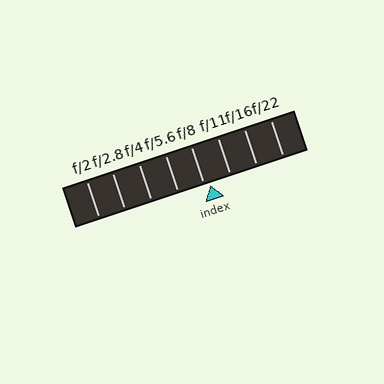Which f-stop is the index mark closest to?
The index mark is closest to f/8.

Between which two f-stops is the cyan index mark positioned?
The index mark is between f/8 and f/11.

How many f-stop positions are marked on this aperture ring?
There are 8 f-stop positions marked.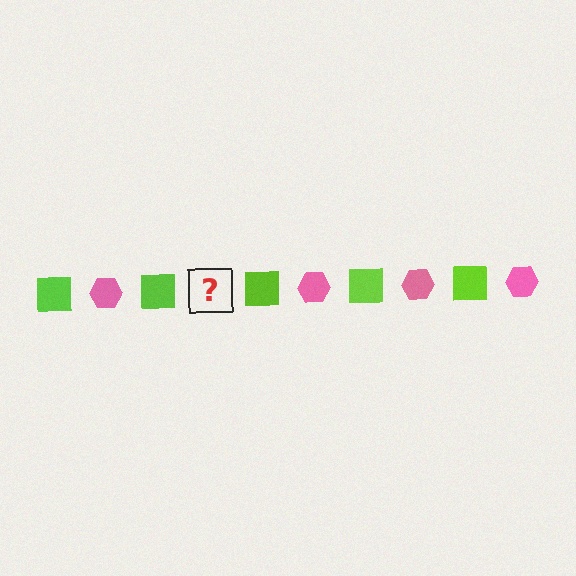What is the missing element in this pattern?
The missing element is a pink hexagon.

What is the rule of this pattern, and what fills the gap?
The rule is that the pattern alternates between lime square and pink hexagon. The gap should be filled with a pink hexagon.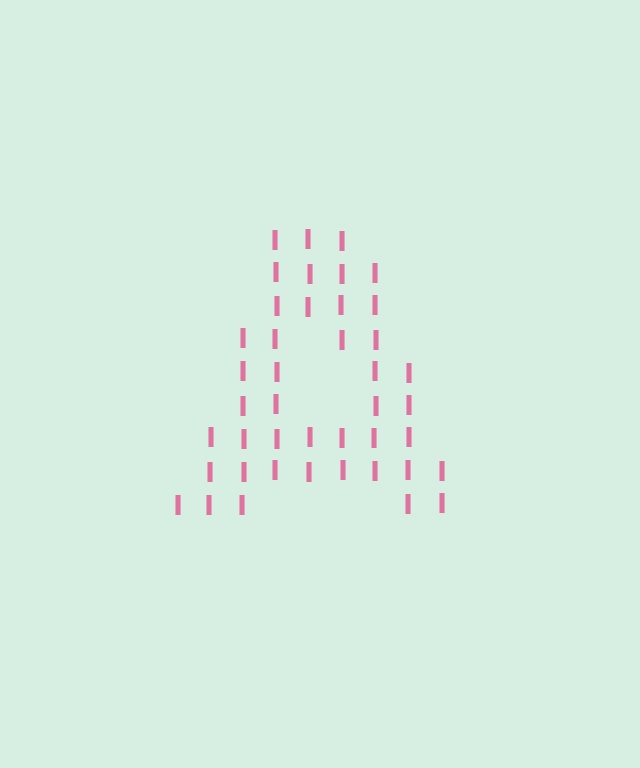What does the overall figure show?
The overall figure shows the letter A.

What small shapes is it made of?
It is made of small letter I's.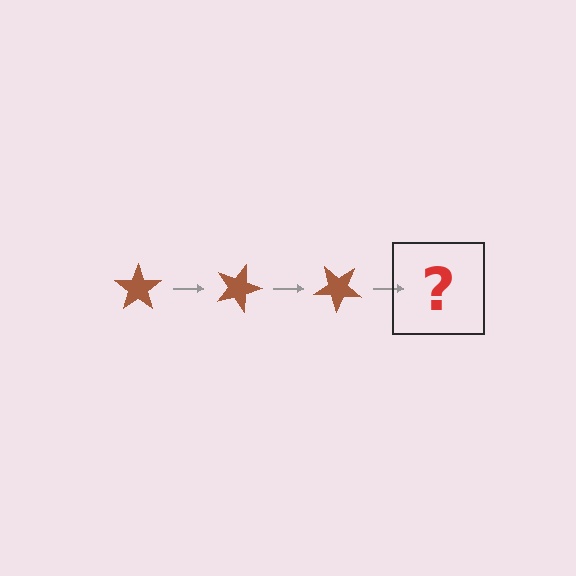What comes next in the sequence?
The next element should be a brown star rotated 60 degrees.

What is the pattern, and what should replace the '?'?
The pattern is that the star rotates 20 degrees each step. The '?' should be a brown star rotated 60 degrees.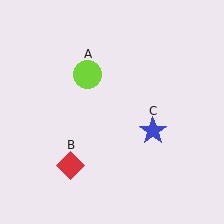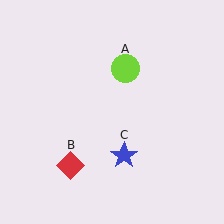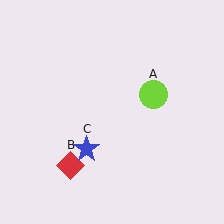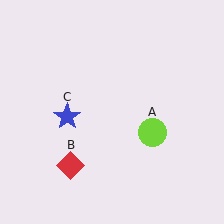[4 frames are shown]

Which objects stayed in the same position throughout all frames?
Red diamond (object B) remained stationary.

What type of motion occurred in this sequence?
The lime circle (object A), blue star (object C) rotated clockwise around the center of the scene.